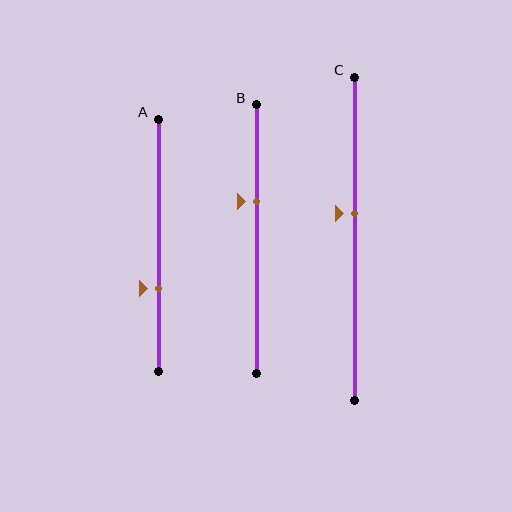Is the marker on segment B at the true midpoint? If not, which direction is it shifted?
No, the marker on segment B is shifted upward by about 14% of the segment length.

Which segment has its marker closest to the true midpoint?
Segment C has its marker closest to the true midpoint.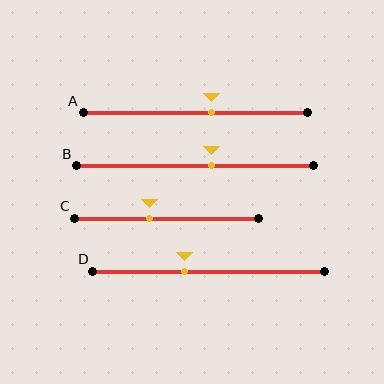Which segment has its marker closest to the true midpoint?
Segment B has its marker closest to the true midpoint.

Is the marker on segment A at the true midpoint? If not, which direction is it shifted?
No, the marker on segment A is shifted to the right by about 7% of the segment length.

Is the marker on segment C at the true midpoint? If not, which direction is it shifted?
No, the marker on segment C is shifted to the left by about 9% of the segment length.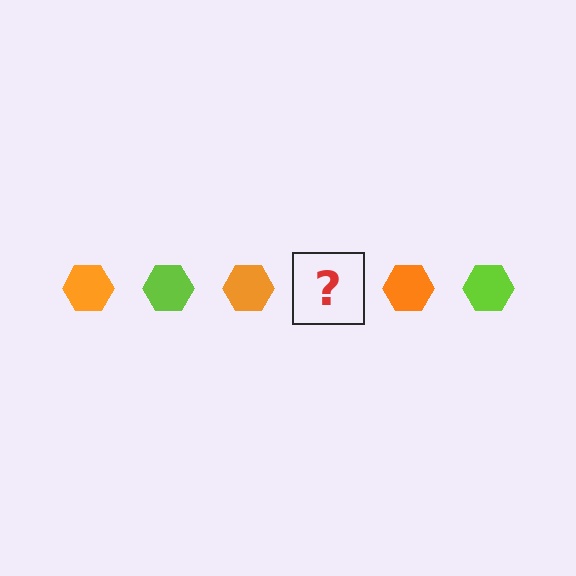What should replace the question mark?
The question mark should be replaced with a lime hexagon.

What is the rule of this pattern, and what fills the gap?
The rule is that the pattern cycles through orange, lime hexagons. The gap should be filled with a lime hexagon.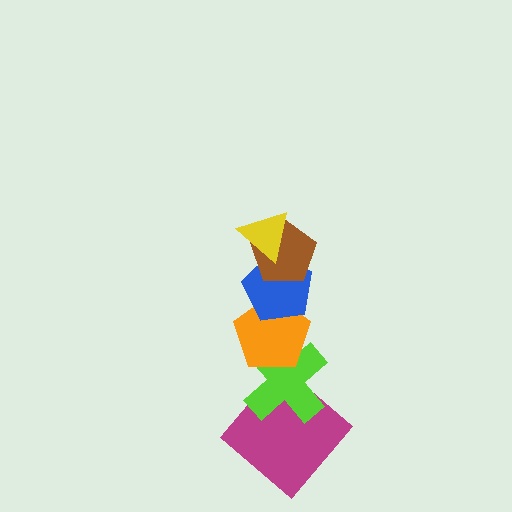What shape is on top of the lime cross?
The orange pentagon is on top of the lime cross.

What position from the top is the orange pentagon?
The orange pentagon is 4th from the top.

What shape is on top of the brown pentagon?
The yellow triangle is on top of the brown pentagon.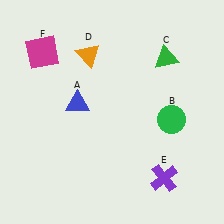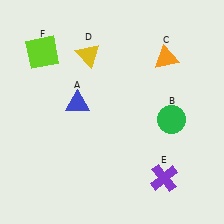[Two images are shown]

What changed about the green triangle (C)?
In Image 1, C is green. In Image 2, it changed to orange.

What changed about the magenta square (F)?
In Image 1, F is magenta. In Image 2, it changed to lime.